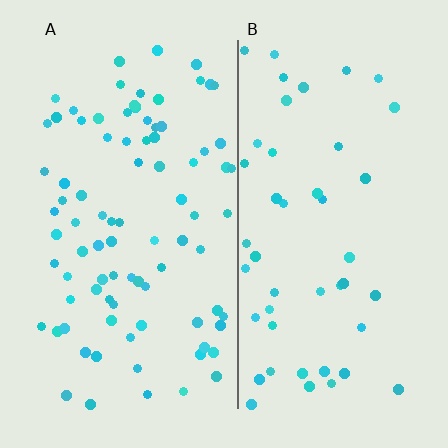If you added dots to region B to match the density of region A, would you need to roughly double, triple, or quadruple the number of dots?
Approximately double.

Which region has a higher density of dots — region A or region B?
A (the left).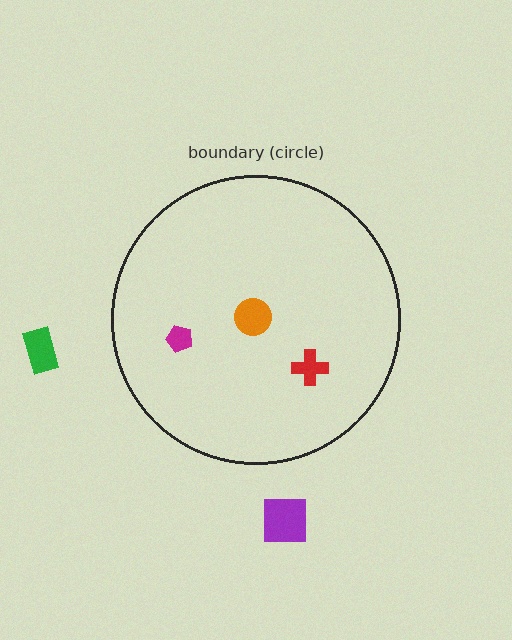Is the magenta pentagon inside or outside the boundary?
Inside.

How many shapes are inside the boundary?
3 inside, 2 outside.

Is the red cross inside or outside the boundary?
Inside.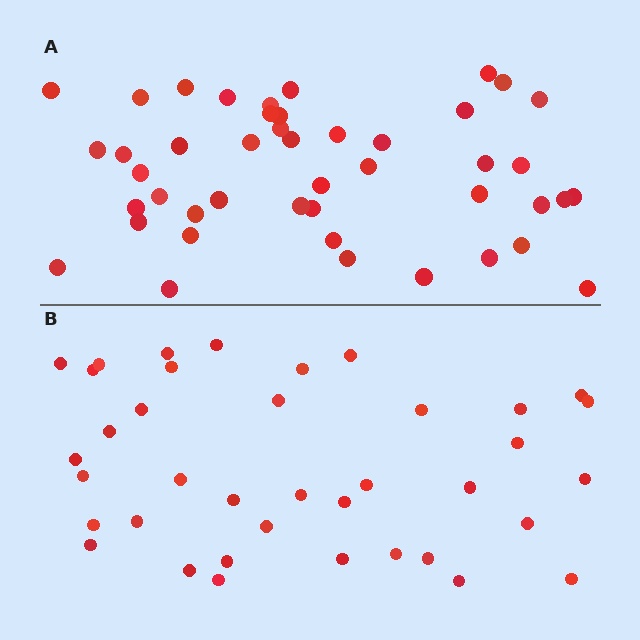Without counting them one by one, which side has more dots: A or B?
Region A (the top region) has more dots.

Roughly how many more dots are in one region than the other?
Region A has roughly 8 or so more dots than region B.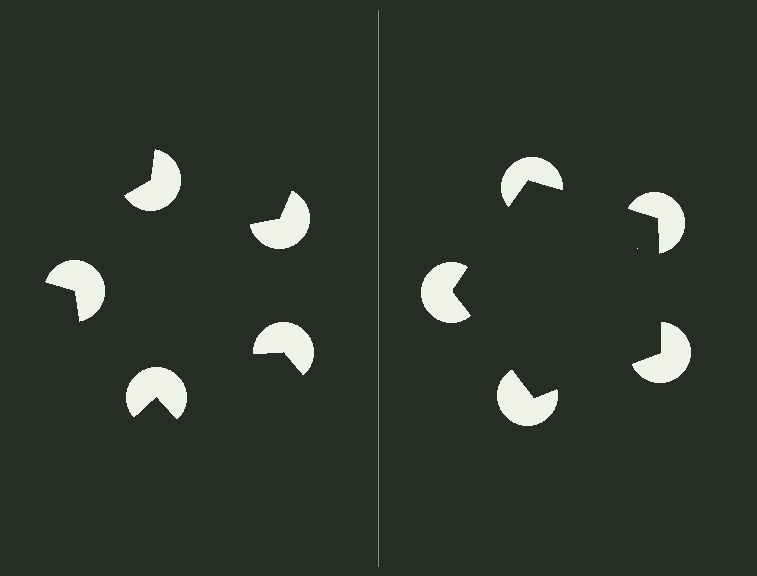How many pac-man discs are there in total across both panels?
10 — 5 on each side.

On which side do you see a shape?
An illusory pentagon appears on the right side. On the left side the wedge cuts are rotated, so no coherent shape forms.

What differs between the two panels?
The pac-man discs are positioned identically on both sides; only the wedge orientations differ. On the right they align to a pentagon; on the left they are misaligned.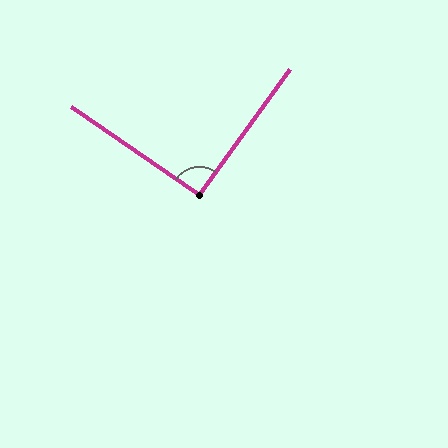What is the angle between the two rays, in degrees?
Approximately 91 degrees.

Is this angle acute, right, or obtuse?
It is approximately a right angle.